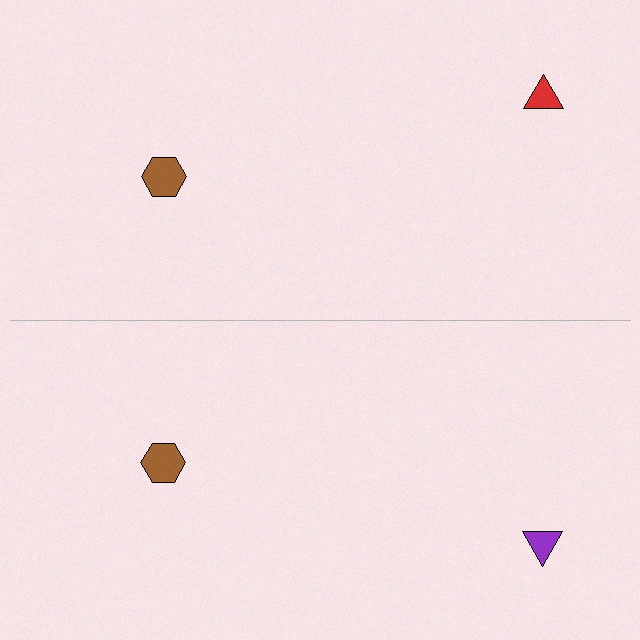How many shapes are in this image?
There are 4 shapes in this image.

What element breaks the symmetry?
The purple triangle on the bottom side breaks the symmetry — its mirror counterpart is red.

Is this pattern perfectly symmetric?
No, the pattern is not perfectly symmetric. The purple triangle on the bottom side breaks the symmetry — its mirror counterpart is red.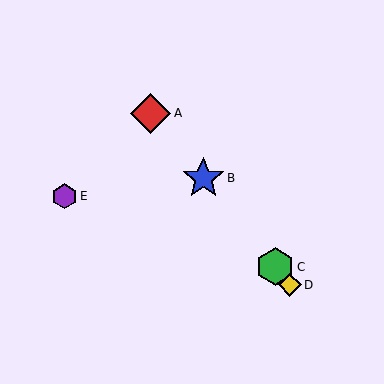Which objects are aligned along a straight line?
Objects A, B, C, D are aligned along a straight line.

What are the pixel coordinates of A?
Object A is at (151, 113).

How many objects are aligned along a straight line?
4 objects (A, B, C, D) are aligned along a straight line.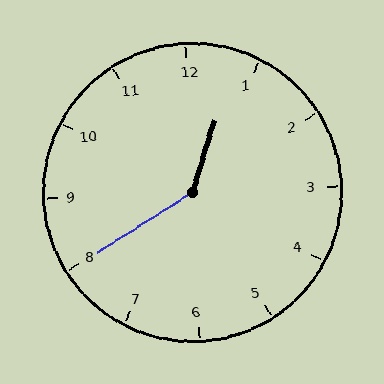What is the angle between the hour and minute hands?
Approximately 140 degrees.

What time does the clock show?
12:40.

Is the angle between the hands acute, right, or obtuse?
It is obtuse.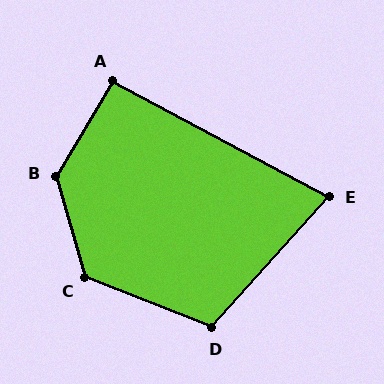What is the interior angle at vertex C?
Approximately 128 degrees (obtuse).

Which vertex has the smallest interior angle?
E, at approximately 76 degrees.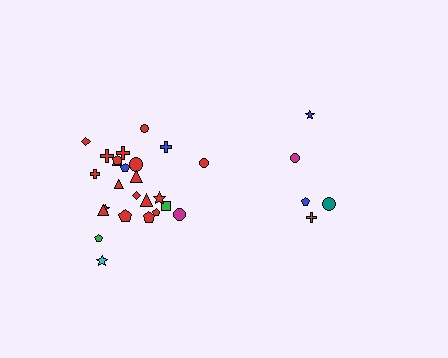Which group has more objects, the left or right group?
The left group.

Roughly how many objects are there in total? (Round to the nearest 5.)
Roughly 30 objects in total.